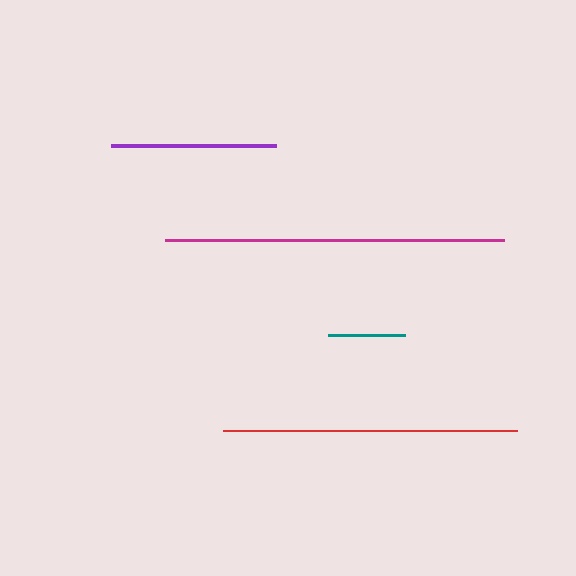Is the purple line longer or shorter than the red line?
The red line is longer than the purple line.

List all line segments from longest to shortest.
From longest to shortest: magenta, red, purple, teal.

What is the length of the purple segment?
The purple segment is approximately 165 pixels long.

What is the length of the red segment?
The red segment is approximately 293 pixels long.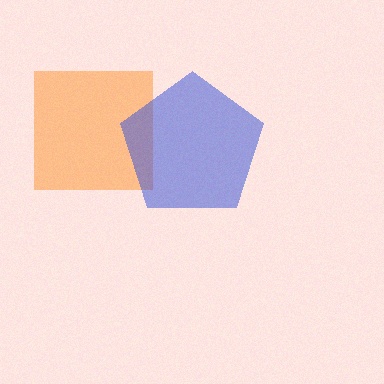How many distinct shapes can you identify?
There are 2 distinct shapes: an orange square, a blue pentagon.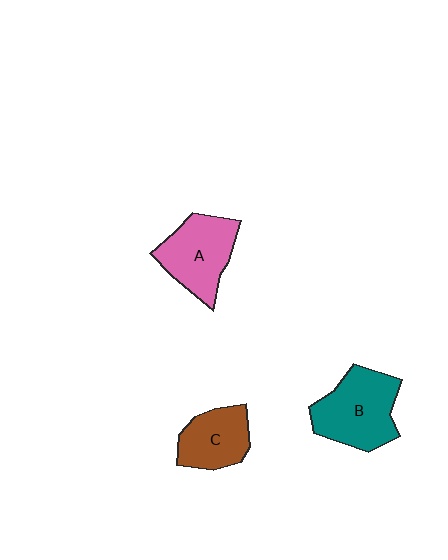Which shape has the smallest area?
Shape C (brown).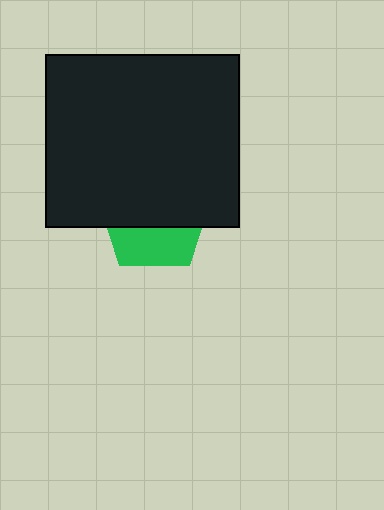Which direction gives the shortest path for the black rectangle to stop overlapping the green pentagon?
Moving up gives the shortest separation.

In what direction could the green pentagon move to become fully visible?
The green pentagon could move down. That would shift it out from behind the black rectangle entirely.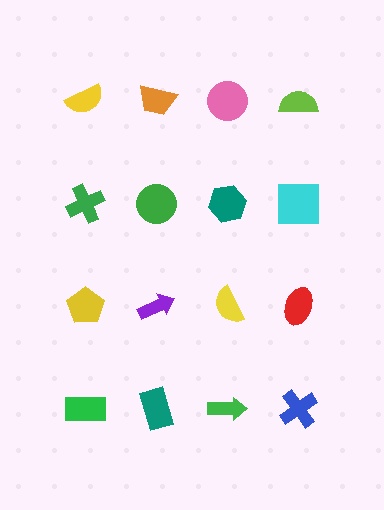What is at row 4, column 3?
A green arrow.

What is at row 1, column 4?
A lime semicircle.